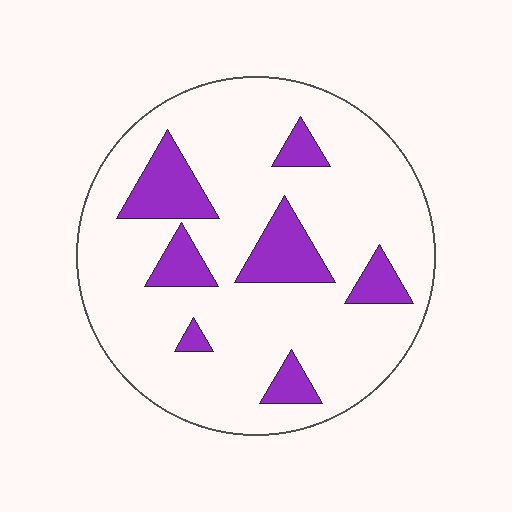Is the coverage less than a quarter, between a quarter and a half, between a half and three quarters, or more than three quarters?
Less than a quarter.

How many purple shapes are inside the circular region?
7.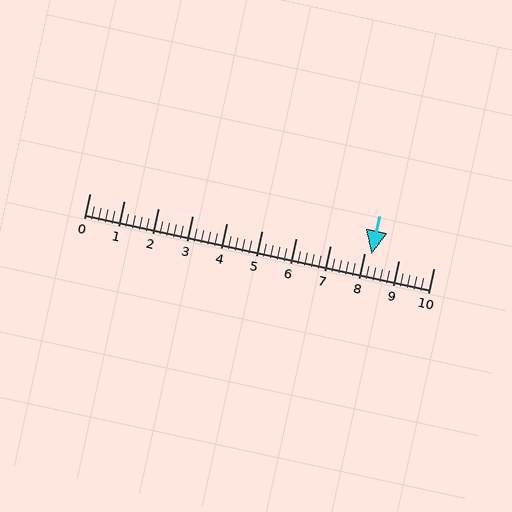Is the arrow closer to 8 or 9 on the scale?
The arrow is closer to 8.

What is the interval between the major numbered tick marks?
The major tick marks are spaced 1 units apart.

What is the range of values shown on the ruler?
The ruler shows values from 0 to 10.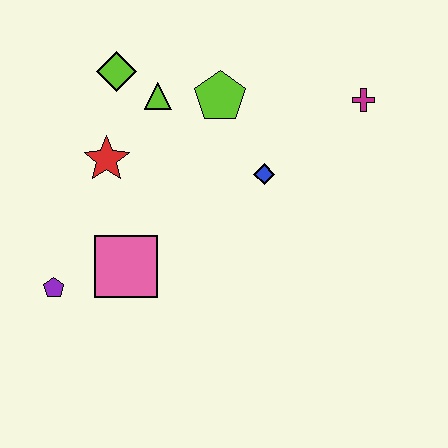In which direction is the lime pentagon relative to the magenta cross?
The lime pentagon is to the left of the magenta cross.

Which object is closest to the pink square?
The purple pentagon is closest to the pink square.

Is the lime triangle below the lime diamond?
Yes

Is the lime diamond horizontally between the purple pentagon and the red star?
No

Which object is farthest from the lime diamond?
The magenta cross is farthest from the lime diamond.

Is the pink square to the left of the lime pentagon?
Yes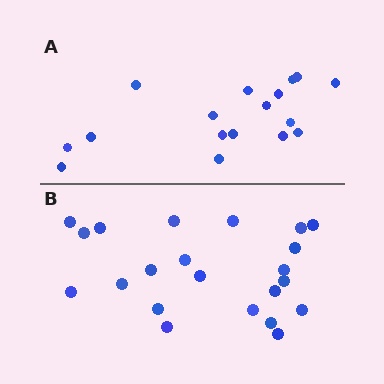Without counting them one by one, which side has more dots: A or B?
Region B (the bottom region) has more dots.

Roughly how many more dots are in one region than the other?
Region B has about 5 more dots than region A.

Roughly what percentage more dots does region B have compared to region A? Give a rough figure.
About 30% more.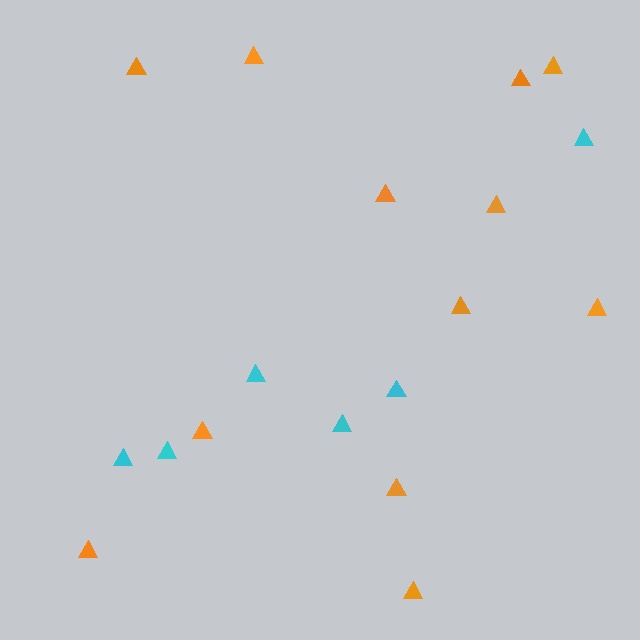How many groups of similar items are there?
There are 2 groups: one group of orange triangles (12) and one group of cyan triangles (6).